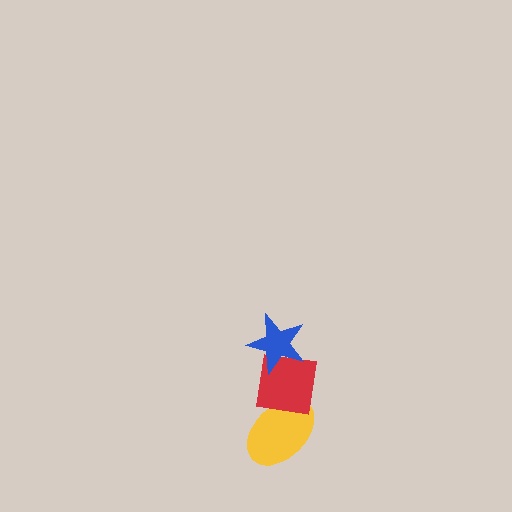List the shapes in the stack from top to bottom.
From top to bottom: the blue star, the red square, the yellow ellipse.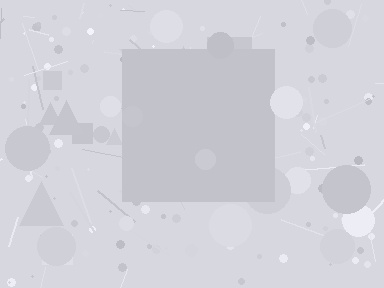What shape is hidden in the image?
A square is hidden in the image.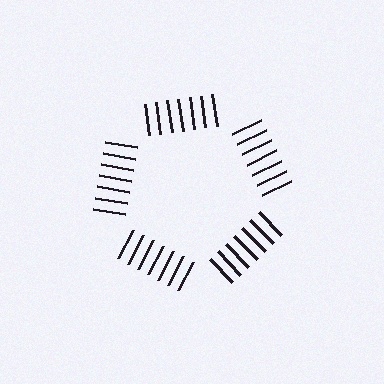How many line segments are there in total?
35 — 7 along each of the 5 edges.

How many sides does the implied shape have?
5 sides — the line-ends trace a pentagon.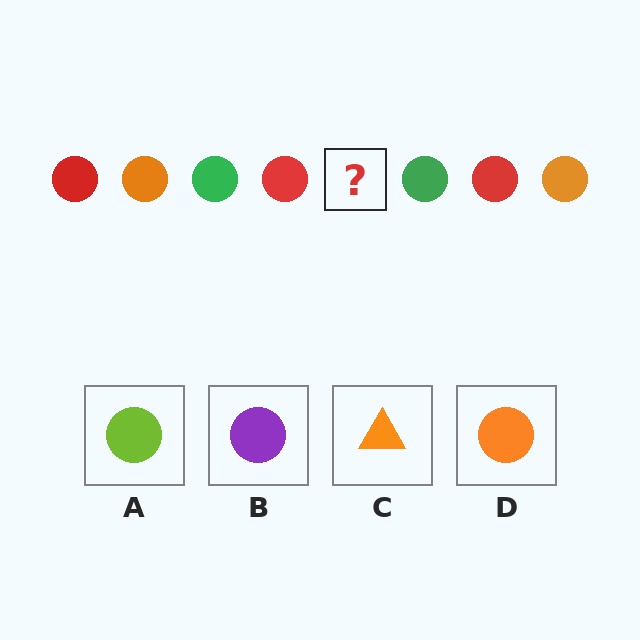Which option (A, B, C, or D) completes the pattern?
D.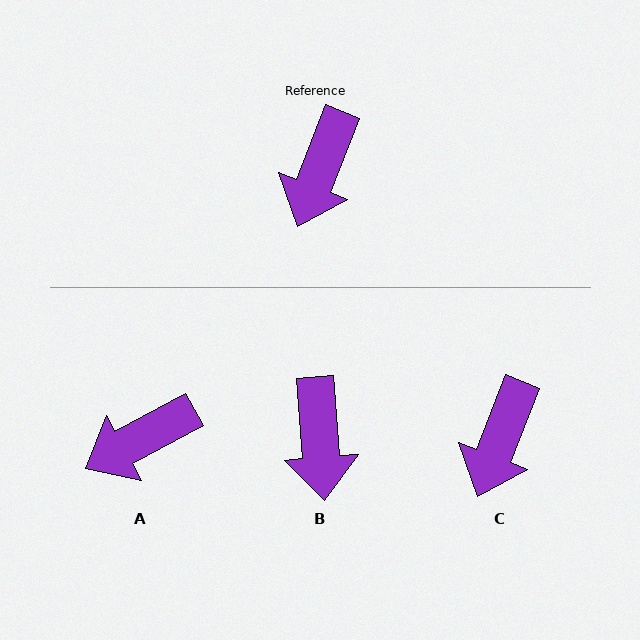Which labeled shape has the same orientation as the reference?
C.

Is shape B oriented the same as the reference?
No, it is off by about 26 degrees.